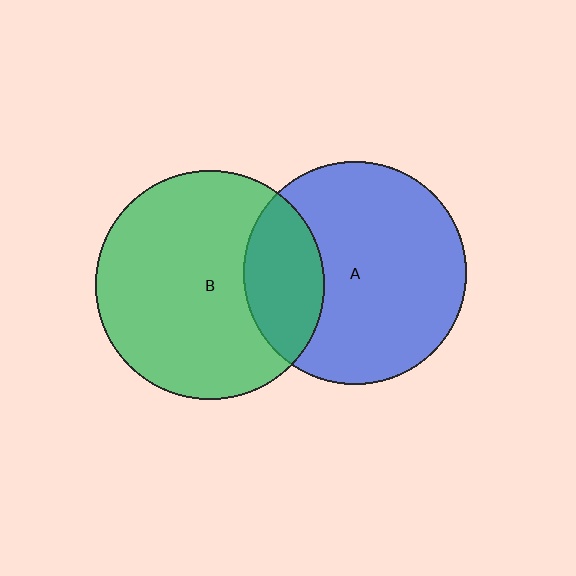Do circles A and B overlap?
Yes.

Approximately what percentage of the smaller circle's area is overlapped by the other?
Approximately 25%.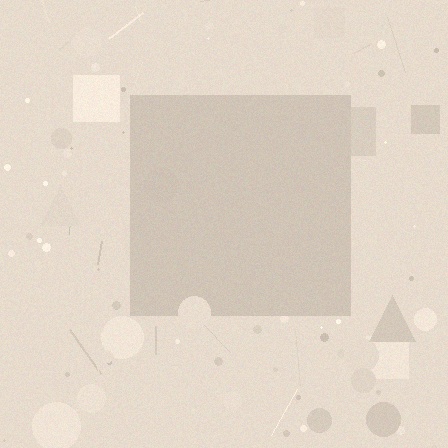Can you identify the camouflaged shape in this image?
The camouflaged shape is a square.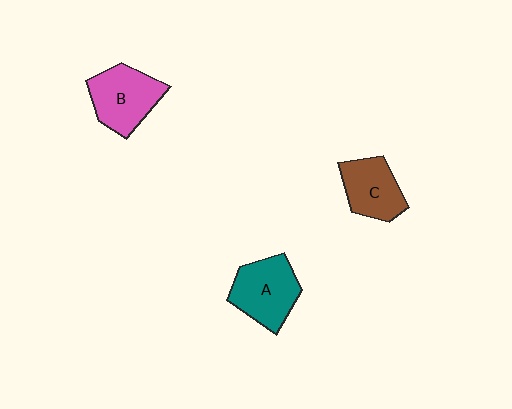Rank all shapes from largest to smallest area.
From largest to smallest: A (teal), B (pink), C (brown).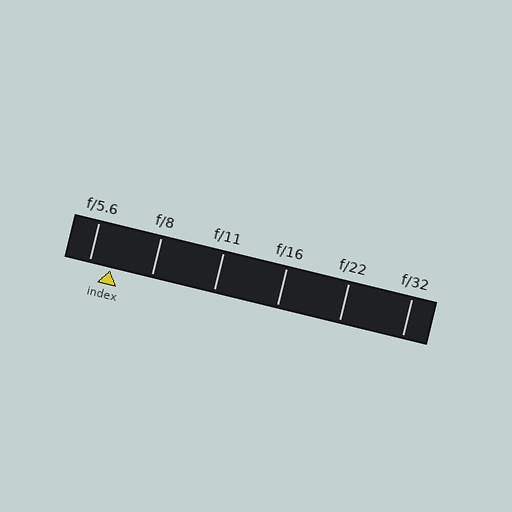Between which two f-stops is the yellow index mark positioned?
The index mark is between f/5.6 and f/8.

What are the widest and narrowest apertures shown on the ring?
The widest aperture shown is f/5.6 and the narrowest is f/32.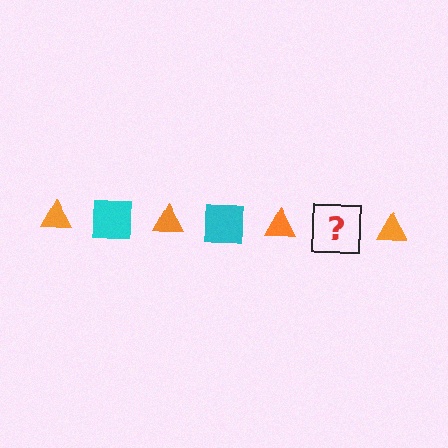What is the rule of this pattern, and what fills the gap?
The rule is that the pattern alternates between orange triangle and cyan square. The gap should be filled with a cyan square.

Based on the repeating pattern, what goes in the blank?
The blank should be a cyan square.